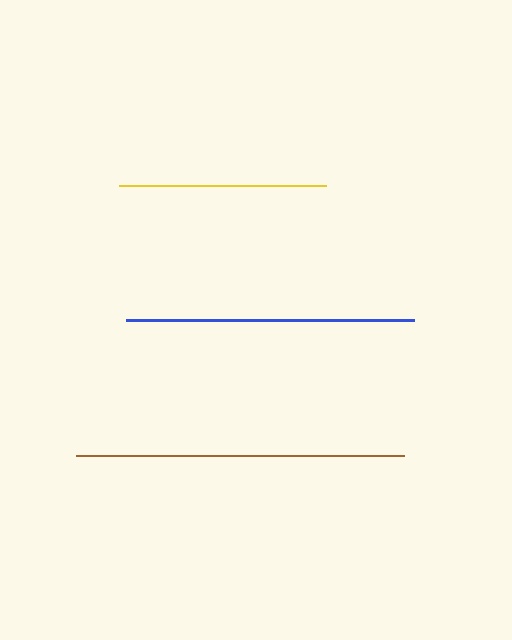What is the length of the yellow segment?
The yellow segment is approximately 207 pixels long.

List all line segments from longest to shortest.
From longest to shortest: brown, blue, yellow.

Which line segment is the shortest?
The yellow line is the shortest at approximately 207 pixels.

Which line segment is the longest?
The brown line is the longest at approximately 328 pixels.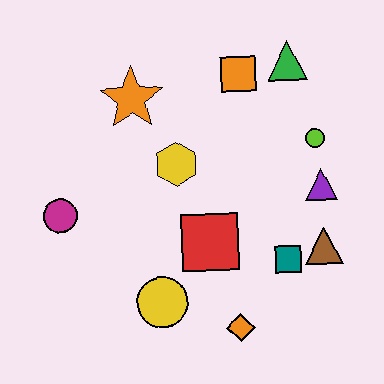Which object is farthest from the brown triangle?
The magenta circle is farthest from the brown triangle.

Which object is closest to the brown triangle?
The teal square is closest to the brown triangle.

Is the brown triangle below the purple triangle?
Yes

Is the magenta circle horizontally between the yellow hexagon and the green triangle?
No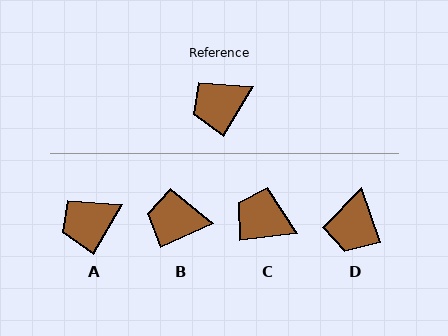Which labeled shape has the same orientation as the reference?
A.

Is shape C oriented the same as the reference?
No, it is off by about 53 degrees.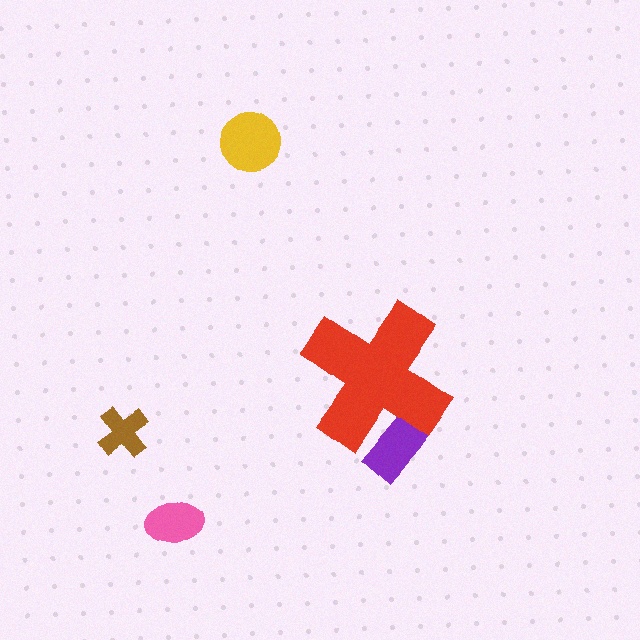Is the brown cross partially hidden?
No, the brown cross is fully visible.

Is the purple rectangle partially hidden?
Yes, the purple rectangle is partially hidden behind the red cross.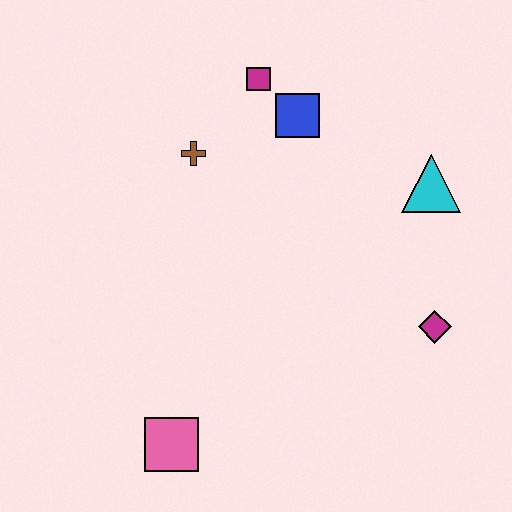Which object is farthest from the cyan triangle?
The pink square is farthest from the cyan triangle.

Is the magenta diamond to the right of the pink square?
Yes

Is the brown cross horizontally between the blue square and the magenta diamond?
No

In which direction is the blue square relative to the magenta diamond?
The blue square is above the magenta diamond.